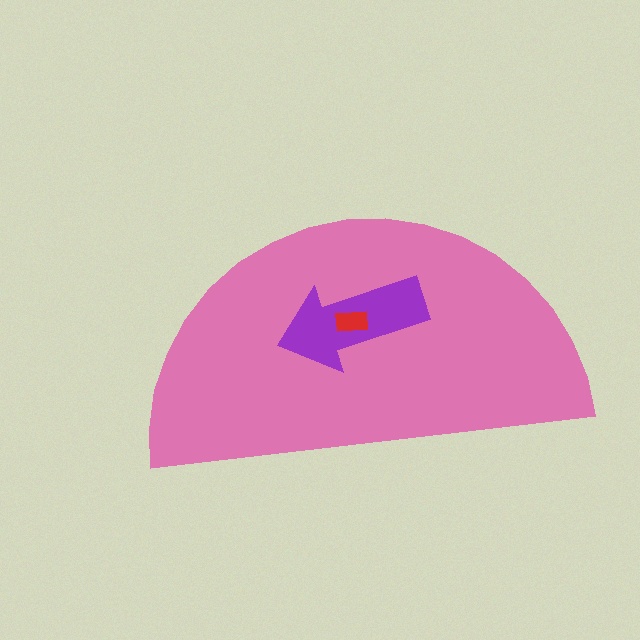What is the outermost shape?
The pink semicircle.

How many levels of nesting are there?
3.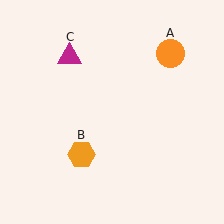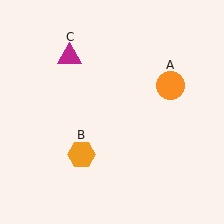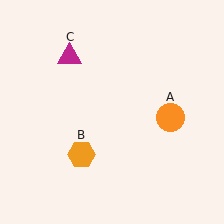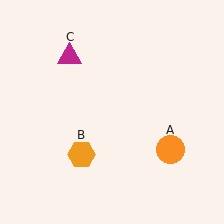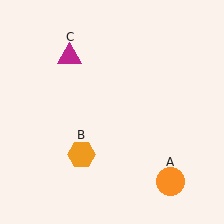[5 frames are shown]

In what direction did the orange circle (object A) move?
The orange circle (object A) moved down.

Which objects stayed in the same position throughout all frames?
Orange hexagon (object B) and magenta triangle (object C) remained stationary.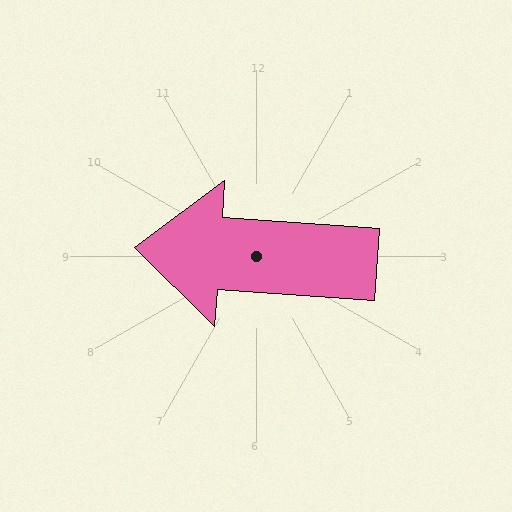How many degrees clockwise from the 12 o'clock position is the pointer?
Approximately 274 degrees.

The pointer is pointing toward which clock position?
Roughly 9 o'clock.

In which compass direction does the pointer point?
West.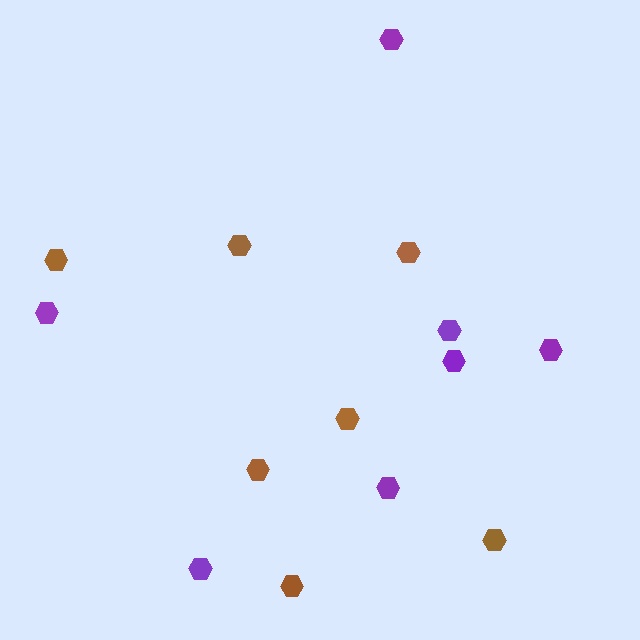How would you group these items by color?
There are 2 groups: one group of purple hexagons (7) and one group of brown hexagons (7).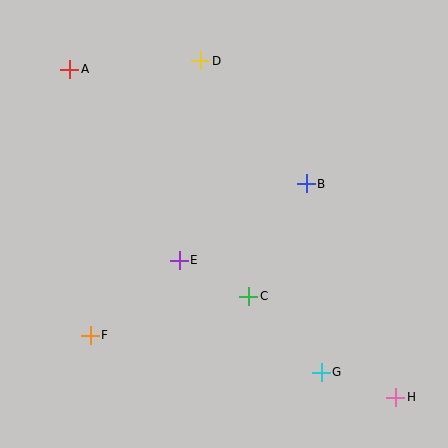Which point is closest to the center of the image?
Point E at (179, 260) is closest to the center.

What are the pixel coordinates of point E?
Point E is at (179, 260).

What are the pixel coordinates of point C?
Point C is at (249, 296).